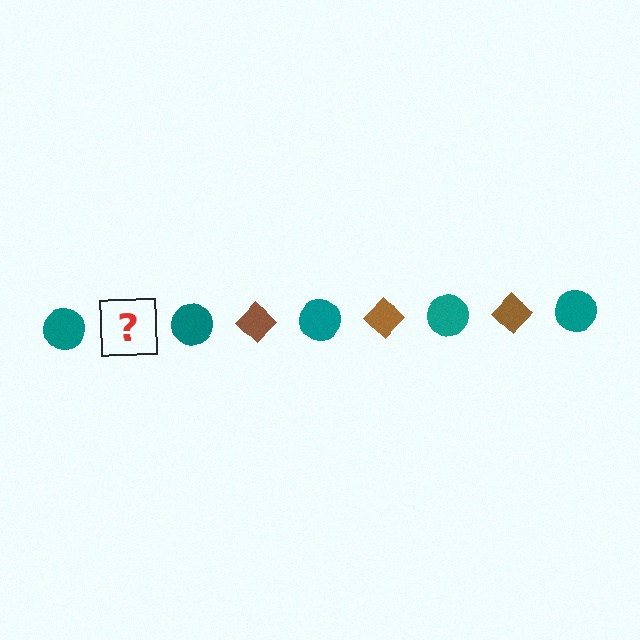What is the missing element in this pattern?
The missing element is a brown diamond.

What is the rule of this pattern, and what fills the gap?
The rule is that the pattern alternates between teal circle and brown diamond. The gap should be filled with a brown diamond.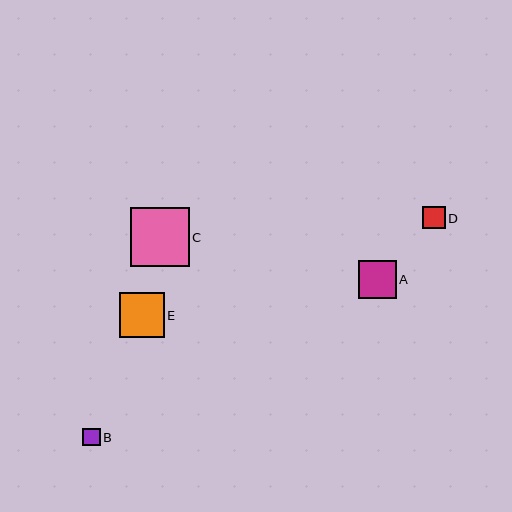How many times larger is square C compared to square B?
Square C is approximately 3.4 times the size of square B.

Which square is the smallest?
Square B is the smallest with a size of approximately 18 pixels.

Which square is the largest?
Square C is the largest with a size of approximately 59 pixels.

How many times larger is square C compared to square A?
Square C is approximately 1.6 times the size of square A.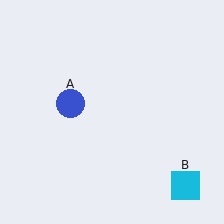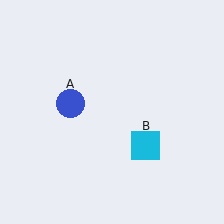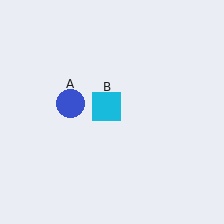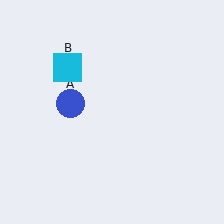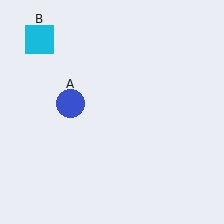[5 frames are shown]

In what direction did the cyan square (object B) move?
The cyan square (object B) moved up and to the left.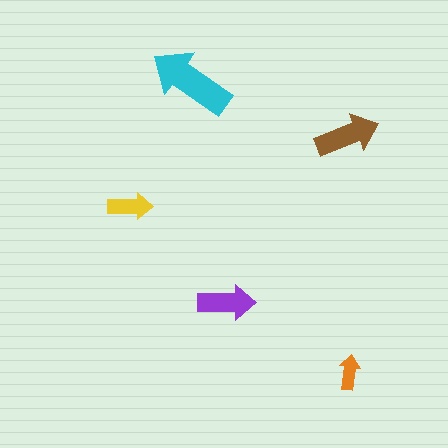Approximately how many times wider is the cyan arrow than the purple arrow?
About 1.5 times wider.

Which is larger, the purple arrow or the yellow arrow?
The purple one.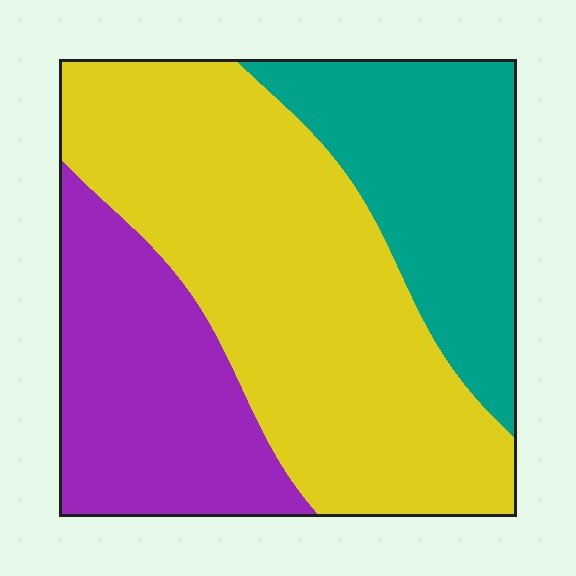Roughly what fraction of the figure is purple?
Purple covers roughly 25% of the figure.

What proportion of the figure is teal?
Teal takes up less than a quarter of the figure.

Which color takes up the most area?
Yellow, at roughly 50%.